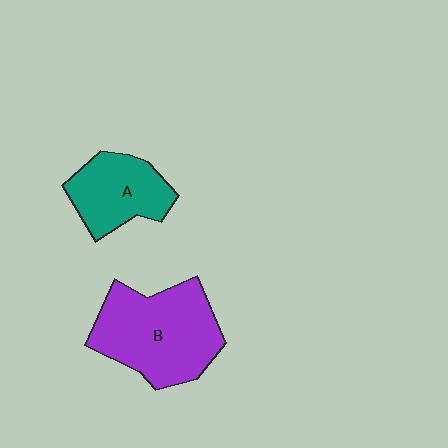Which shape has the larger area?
Shape B (purple).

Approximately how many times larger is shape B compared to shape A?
Approximately 1.6 times.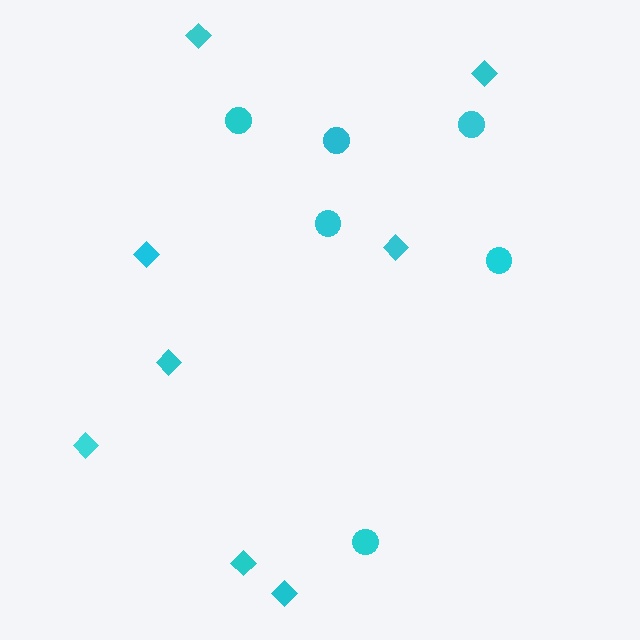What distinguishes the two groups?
There are 2 groups: one group of diamonds (8) and one group of circles (6).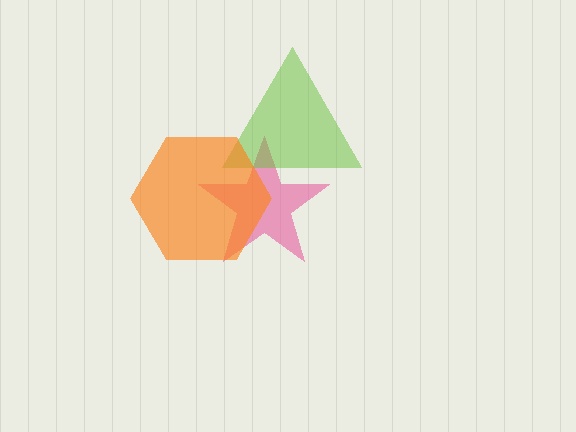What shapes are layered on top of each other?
The layered shapes are: a pink star, a lime triangle, an orange hexagon.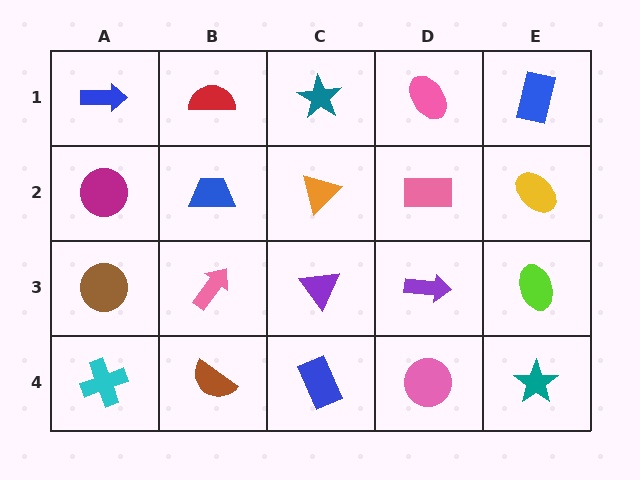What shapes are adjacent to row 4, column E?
A lime ellipse (row 3, column E), a pink circle (row 4, column D).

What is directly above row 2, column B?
A red semicircle.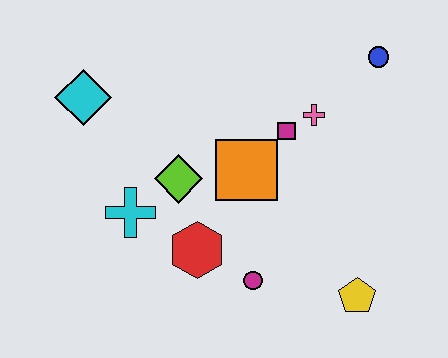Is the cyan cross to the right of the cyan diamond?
Yes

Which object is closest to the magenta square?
The pink cross is closest to the magenta square.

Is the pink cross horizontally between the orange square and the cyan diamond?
No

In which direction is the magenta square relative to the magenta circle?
The magenta square is above the magenta circle.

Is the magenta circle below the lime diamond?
Yes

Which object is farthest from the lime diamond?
The blue circle is farthest from the lime diamond.